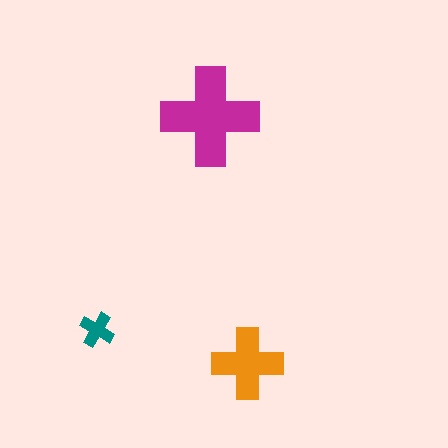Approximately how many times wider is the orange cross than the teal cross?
About 2 times wider.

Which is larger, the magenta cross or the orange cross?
The magenta one.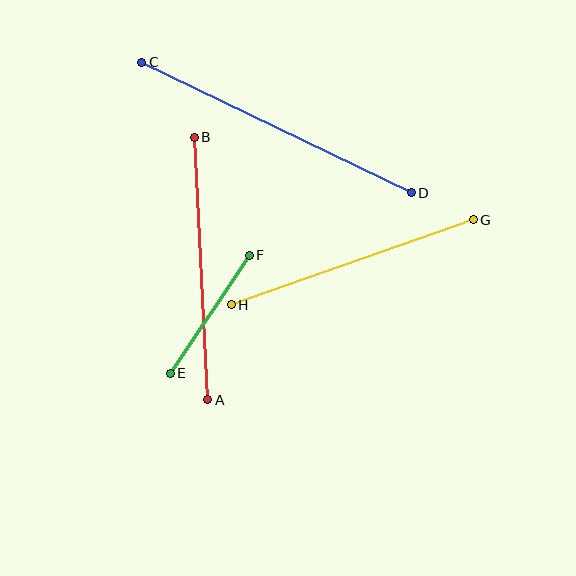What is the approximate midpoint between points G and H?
The midpoint is at approximately (352, 262) pixels.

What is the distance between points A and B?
The distance is approximately 263 pixels.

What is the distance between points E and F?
The distance is approximately 142 pixels.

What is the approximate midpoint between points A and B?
The midpoint is at approximately (201, 269) pixels.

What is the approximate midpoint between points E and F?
The midpoint is at approximately (210, 314) pixels.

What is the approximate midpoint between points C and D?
The midpoint is at approximately (276, 128) pixels.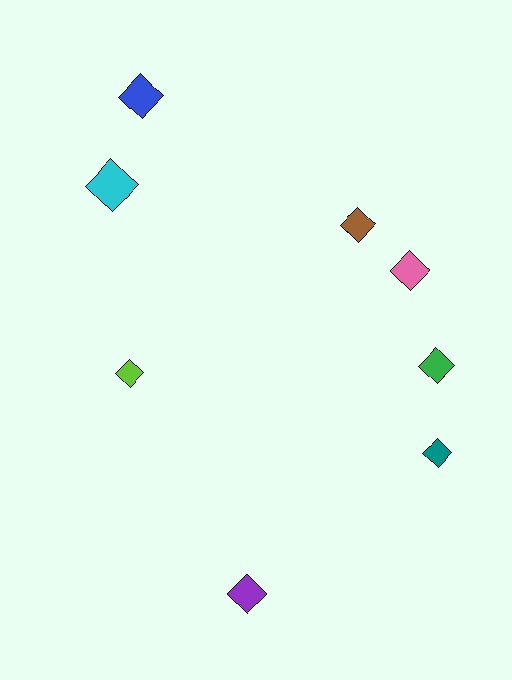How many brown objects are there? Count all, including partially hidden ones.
There is 1 brown object.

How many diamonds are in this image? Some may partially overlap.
There are 8 diamonds.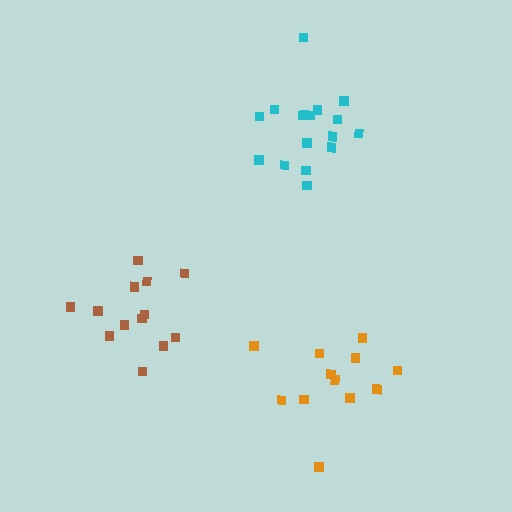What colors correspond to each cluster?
The clusters are colored: cyan, orange, brown.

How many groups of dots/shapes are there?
There are 3 groups.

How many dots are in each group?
Group 1: 17 dots, Group 2: 12 dots, Group 3: 13 dots (42 total).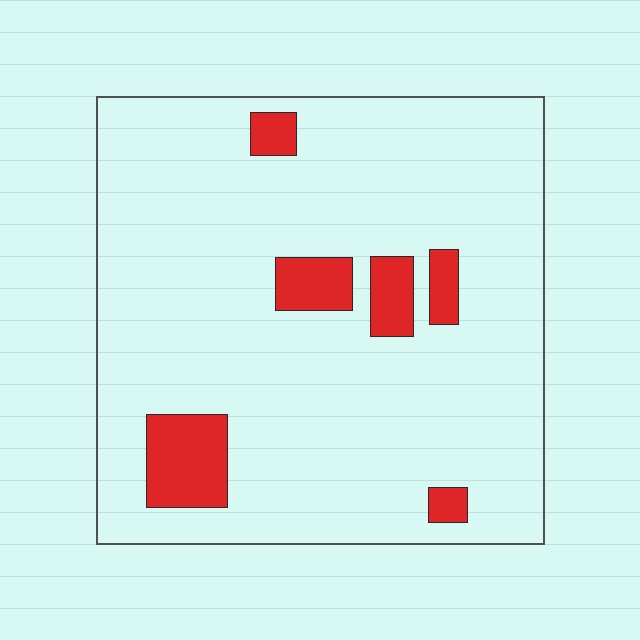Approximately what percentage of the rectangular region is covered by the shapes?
Approximately 10%.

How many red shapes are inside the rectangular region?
6.